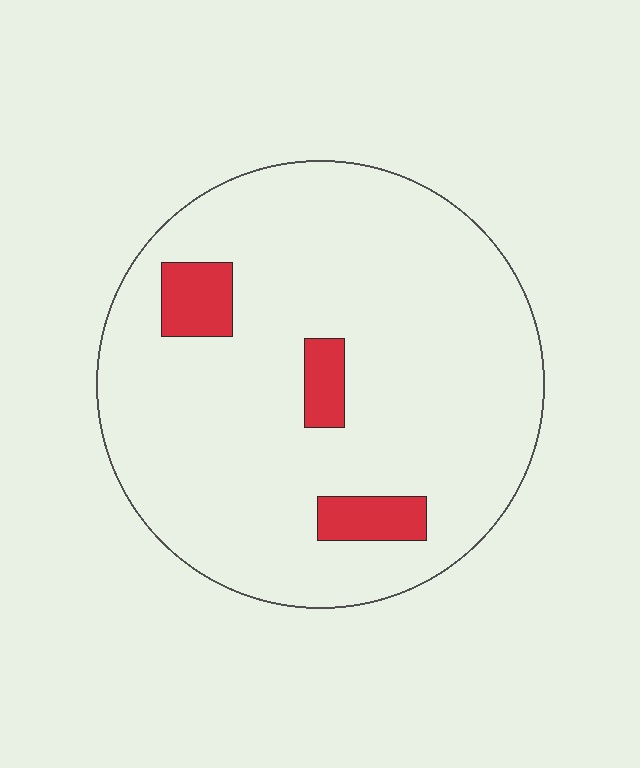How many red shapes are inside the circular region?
3.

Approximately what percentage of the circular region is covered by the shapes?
Approximately 10%.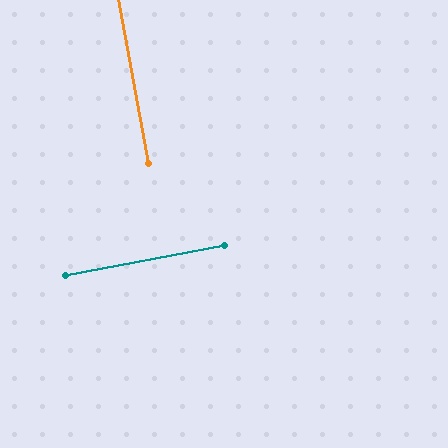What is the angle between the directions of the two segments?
Approximately 90 degrees.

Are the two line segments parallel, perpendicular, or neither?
Perpendicular — they meet at approximately 90°.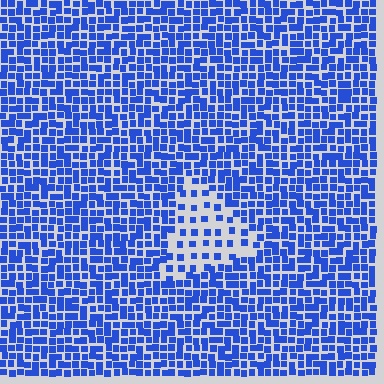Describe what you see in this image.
The image contains small blue elements arranged at two different densities. A triangle-shaped region is visible where the elements are less densely packed than the surrounding area.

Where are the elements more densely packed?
The elements are more densely packed outside the triangle boundary.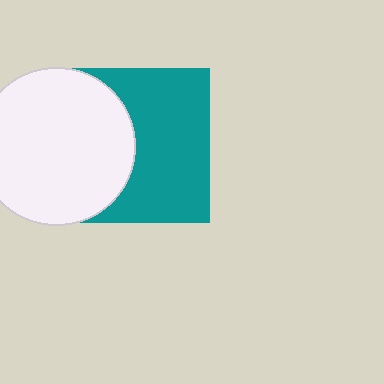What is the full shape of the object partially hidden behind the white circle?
The partially hidden object is a teal square.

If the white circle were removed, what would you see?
You would see the complete teal square.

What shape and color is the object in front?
The object in front is a white circle.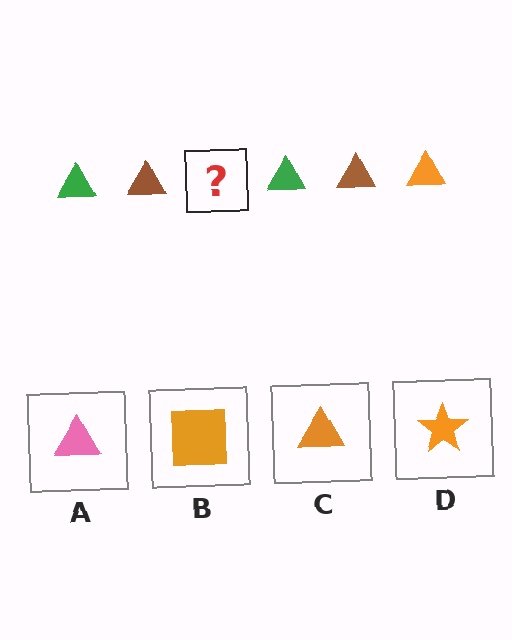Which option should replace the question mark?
Option C.